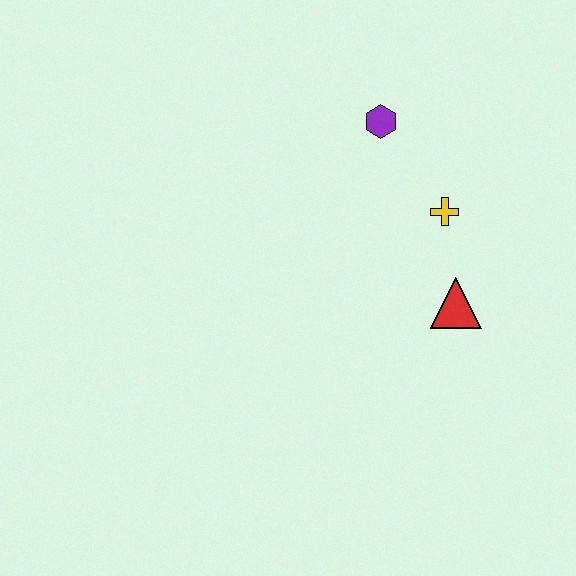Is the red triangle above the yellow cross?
No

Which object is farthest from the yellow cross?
The purple hexagon is farthest from the yellow cross.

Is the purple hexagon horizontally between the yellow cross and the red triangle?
No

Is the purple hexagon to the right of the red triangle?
No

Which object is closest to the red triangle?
The yellow cross is closest to the red triangle.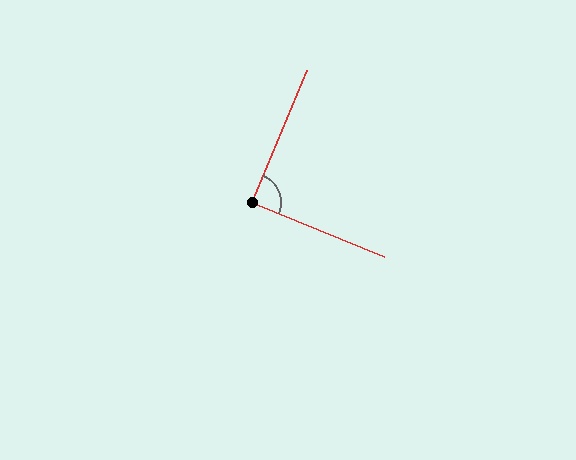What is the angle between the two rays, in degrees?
Approximately 90 degrees.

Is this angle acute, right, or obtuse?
It is approximately a right angle.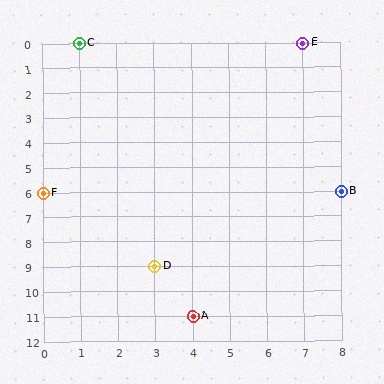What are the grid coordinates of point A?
Point A is at grid coordinates (4, 11).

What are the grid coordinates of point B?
Point B is at grid coordinates (8, 6).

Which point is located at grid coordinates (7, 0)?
Point E is at (7, 0).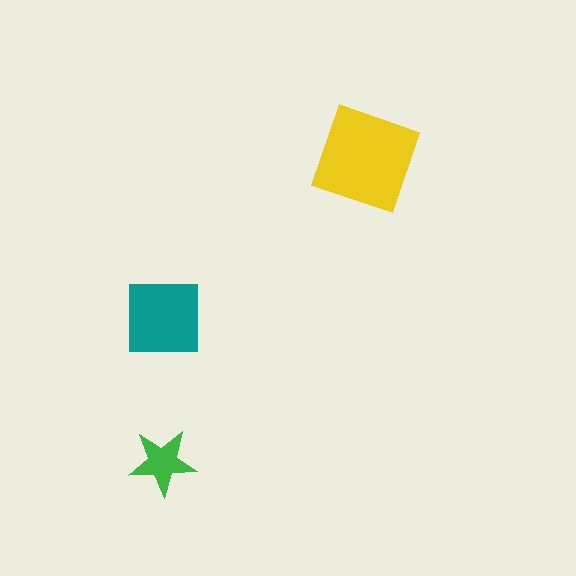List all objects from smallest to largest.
The green star, the teal square, the yellow diamond.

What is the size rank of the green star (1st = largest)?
3rd.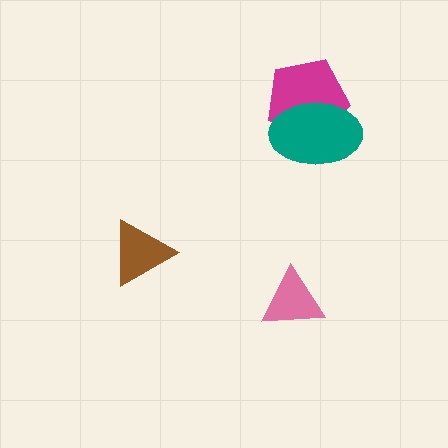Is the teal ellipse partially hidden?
No, no other shape covers it.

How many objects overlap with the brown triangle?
0 objects overlap with the brown triangle.